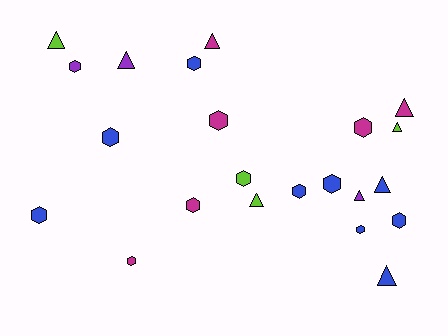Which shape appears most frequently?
Hexagon, with 13 objects.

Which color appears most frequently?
Blue, with 9 objects.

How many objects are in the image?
There are 22 objects.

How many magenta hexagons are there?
There are 4 magenta hexagons.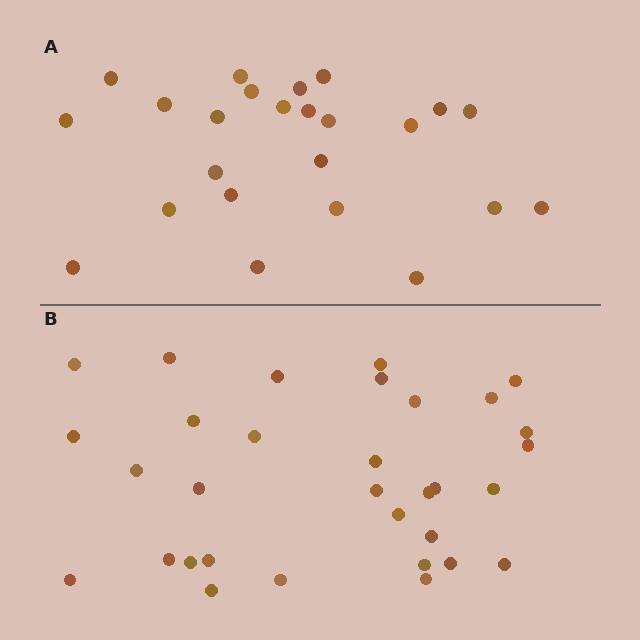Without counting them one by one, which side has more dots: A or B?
Region B (the bottom region) has more dots.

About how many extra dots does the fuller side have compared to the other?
Region B has roughly 8 or so more dots than region A.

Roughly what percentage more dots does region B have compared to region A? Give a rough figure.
About 35% more.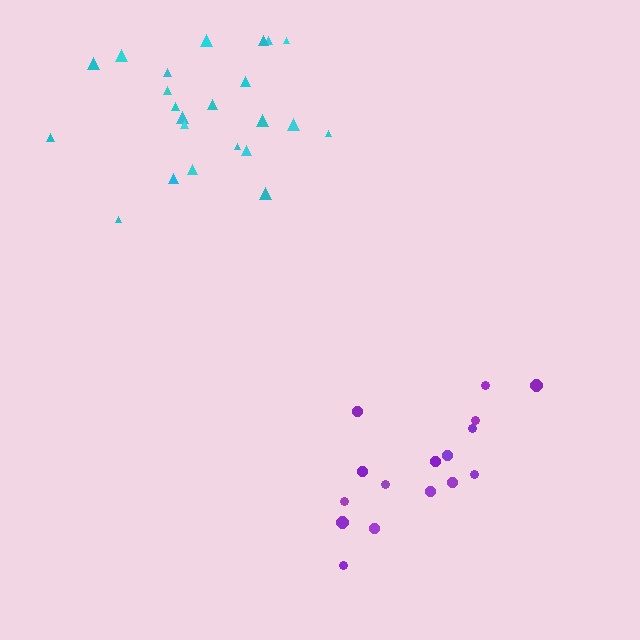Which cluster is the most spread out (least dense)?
Cyan.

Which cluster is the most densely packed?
Purple.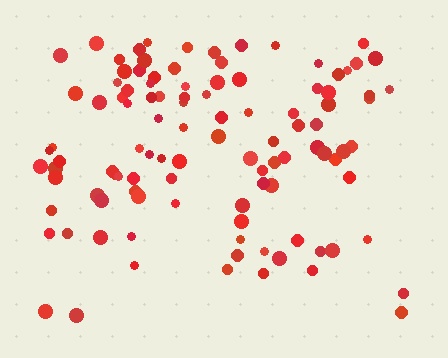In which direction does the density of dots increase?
From bottom to top, with the top side densest.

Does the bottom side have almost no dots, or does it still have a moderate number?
Still a moderate number, just noticeably fewer than the top.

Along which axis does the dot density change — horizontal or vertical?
Vertical.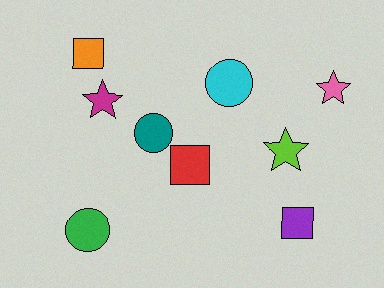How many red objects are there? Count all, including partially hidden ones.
There is 1 red object.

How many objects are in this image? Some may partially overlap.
There are 9 objects.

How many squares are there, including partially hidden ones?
There are 3 squares.